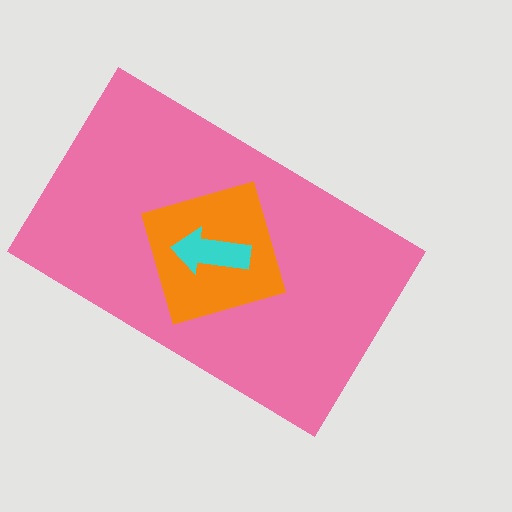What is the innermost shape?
The cyan arrow.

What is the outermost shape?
The pink rectangle.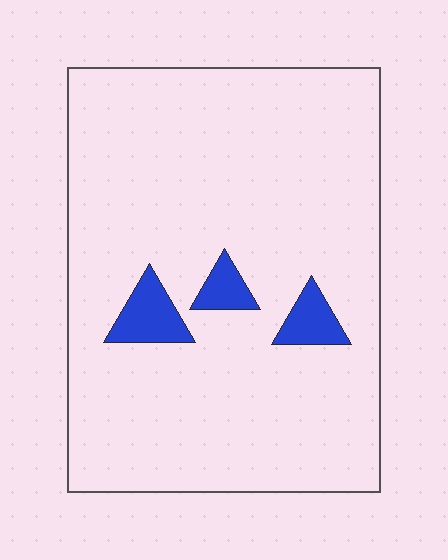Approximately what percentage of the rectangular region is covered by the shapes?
Approximately 5%.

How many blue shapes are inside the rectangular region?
3.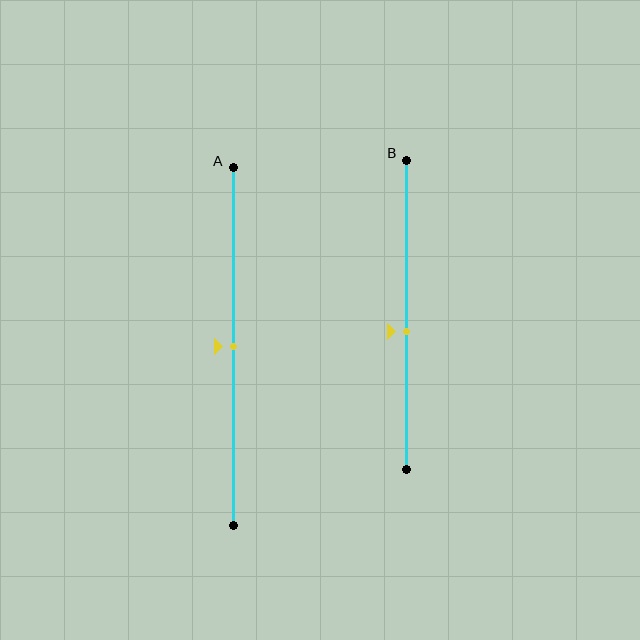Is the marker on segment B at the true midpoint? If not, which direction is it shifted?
No, the marker on segment B is shifted downward by about 5% of the segment length.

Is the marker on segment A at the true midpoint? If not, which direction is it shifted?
Yes, the marker on segment A is at the true midpoint.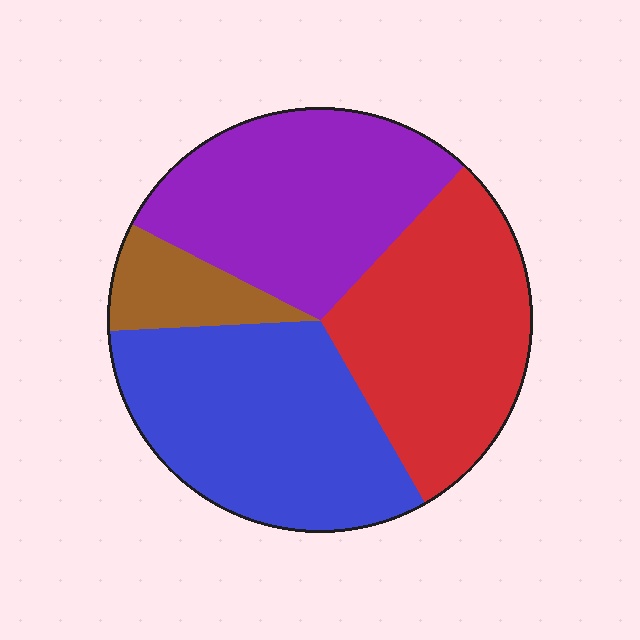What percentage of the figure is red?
Red covers around 30% of the figure.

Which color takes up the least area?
Brown, at roughly 10%.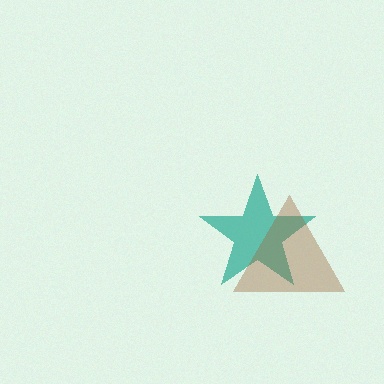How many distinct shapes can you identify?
There are 2 distinct shapes: a teal star, a brown triangle.